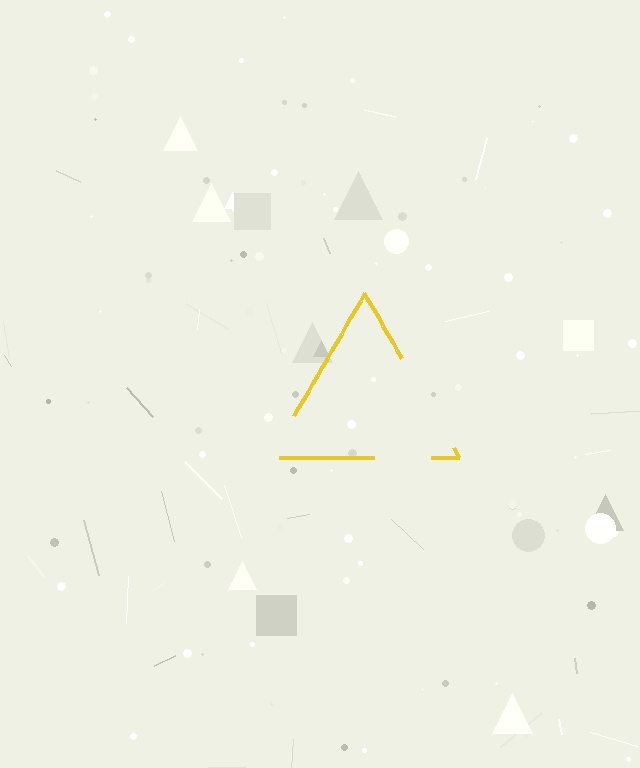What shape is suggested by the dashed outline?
The dashed outline suggests a triangle.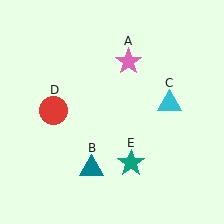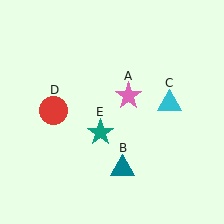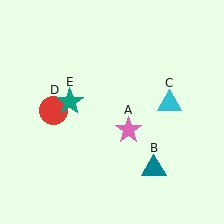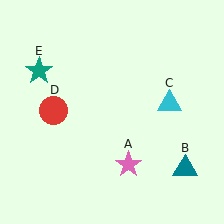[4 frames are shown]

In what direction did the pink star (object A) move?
The pink star (object A) moved down.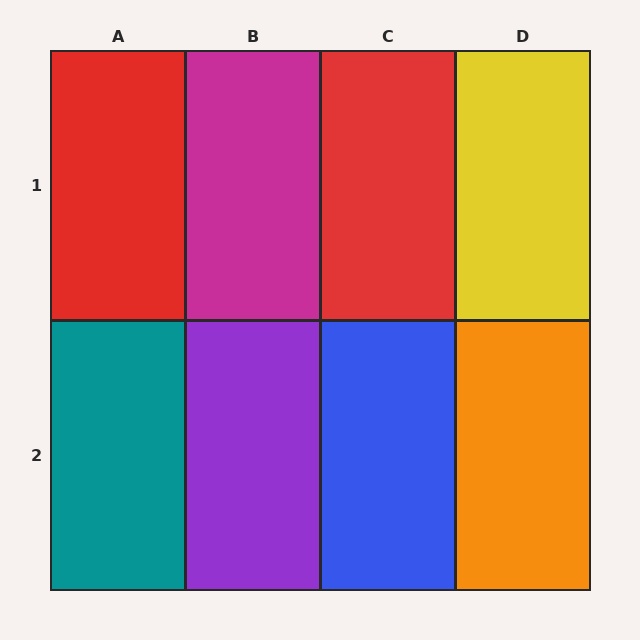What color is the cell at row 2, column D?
Orange.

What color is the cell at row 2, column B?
Purple.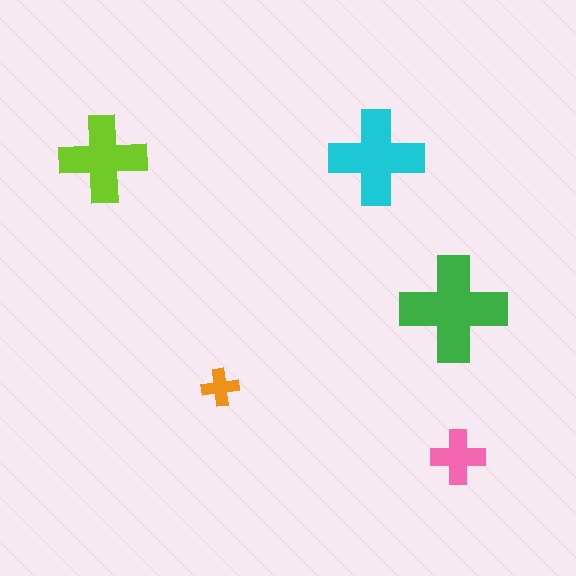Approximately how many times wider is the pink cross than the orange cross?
About 1.5 times wider.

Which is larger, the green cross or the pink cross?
The green one.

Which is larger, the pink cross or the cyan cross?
The cyan one.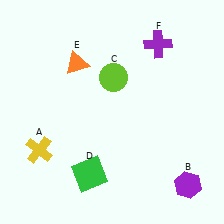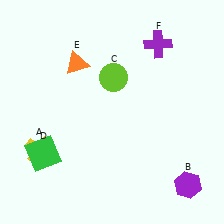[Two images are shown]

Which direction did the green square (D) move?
The green square (D) moved left.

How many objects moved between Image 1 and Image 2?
1 object moved between the two images.